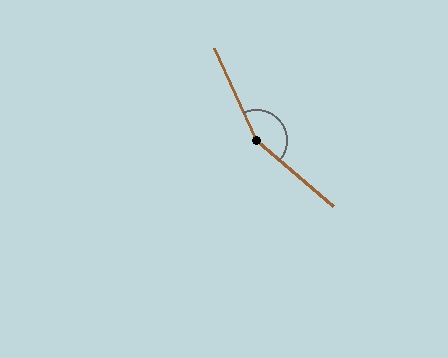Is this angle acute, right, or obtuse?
It is obtuse.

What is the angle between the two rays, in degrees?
Approximately 155 degrees.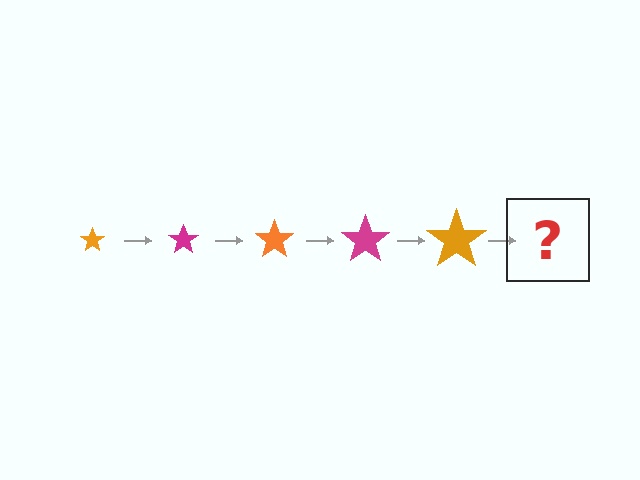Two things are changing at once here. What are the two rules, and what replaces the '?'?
The two rules are that the star grows larger each step and the color cycles through orange and magenta. The '?' should be a magenta star, larger than the previous one.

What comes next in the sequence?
The next element should be a magenta star, larger than the previous one.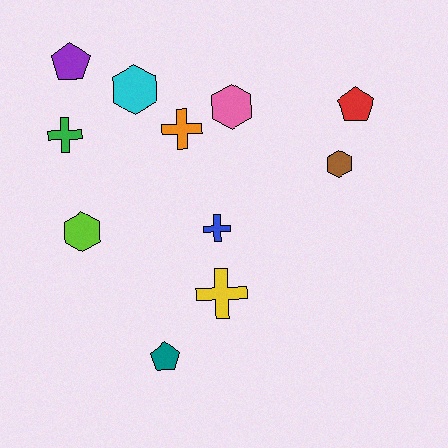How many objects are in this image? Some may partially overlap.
There are 11 objects.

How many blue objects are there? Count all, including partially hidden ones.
There is 1 blue object.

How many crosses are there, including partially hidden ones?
There are 4 crosses.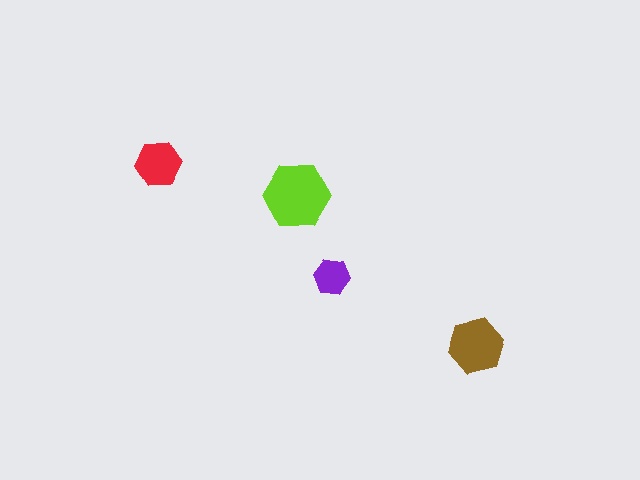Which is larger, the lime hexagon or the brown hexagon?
The lime one.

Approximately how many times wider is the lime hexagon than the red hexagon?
About 1.5 times wider.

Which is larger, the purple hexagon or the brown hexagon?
The brown one.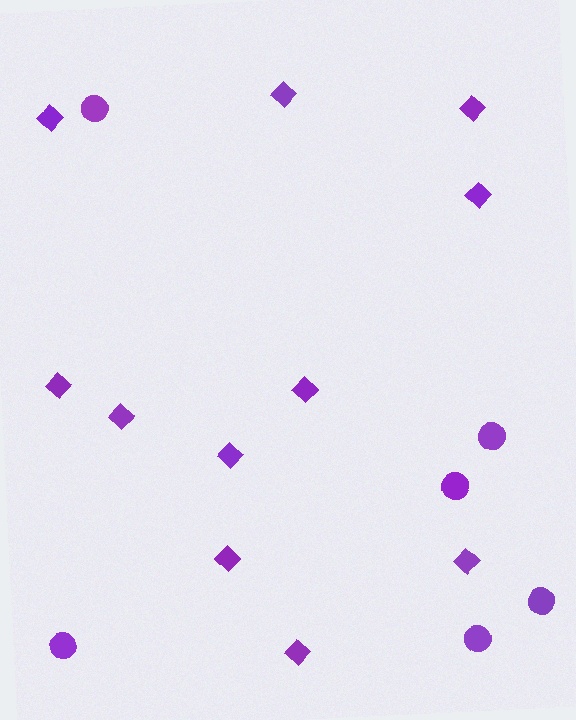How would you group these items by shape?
There are 2 groups: one group of circles (6) and one group of diamonds (11).